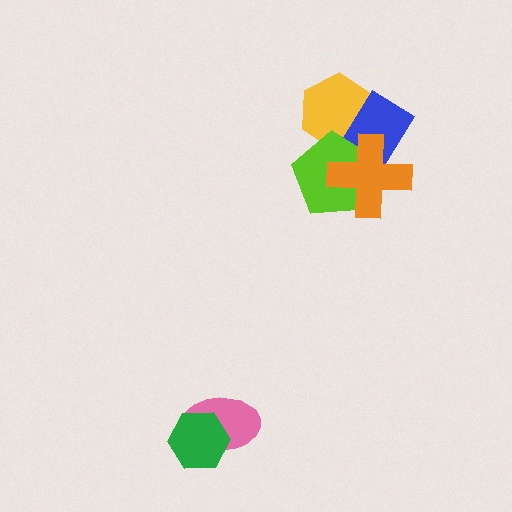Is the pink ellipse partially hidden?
Yes, it is partially covered by another shape.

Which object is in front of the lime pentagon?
The orange cross is in front of the lime pentagon.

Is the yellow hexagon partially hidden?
Yes, it is partially covered by another shape.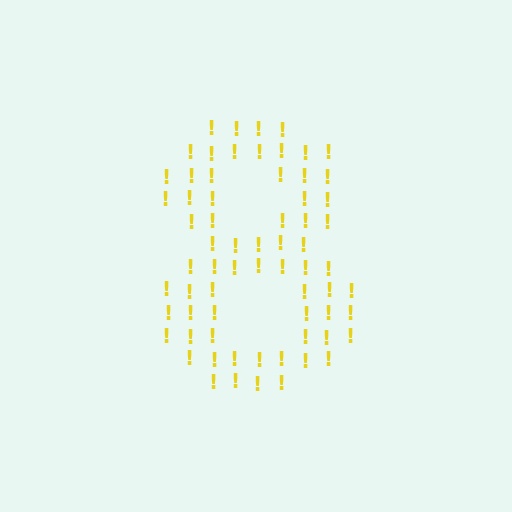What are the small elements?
The small elements are exclamation marks.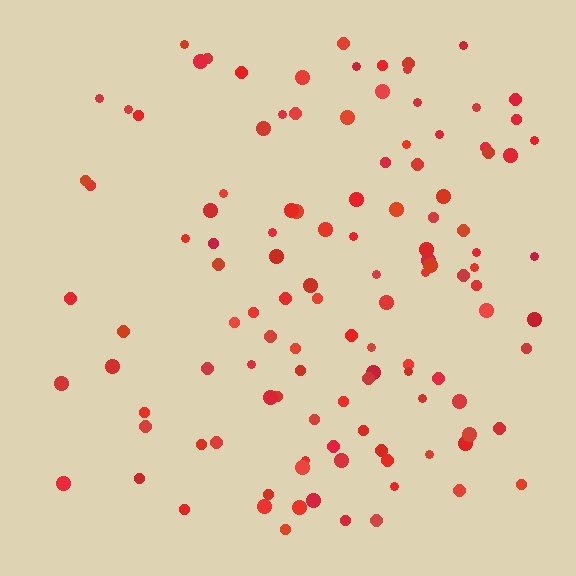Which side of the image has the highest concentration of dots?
The right.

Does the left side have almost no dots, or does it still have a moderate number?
Still a moderate number, just noticeably fewer than the right.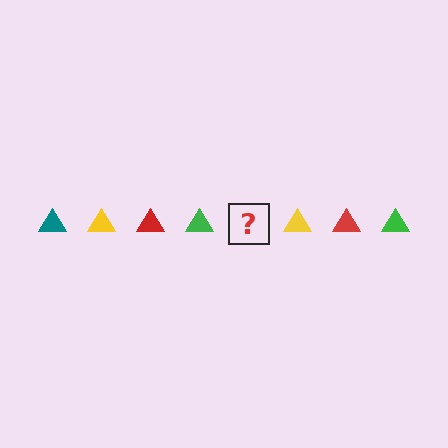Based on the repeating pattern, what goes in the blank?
The blank should be a teal triangle.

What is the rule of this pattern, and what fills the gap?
The rule is that the pattern cycles through teal, yellow, red, green triangles. The gap should be filled with a teal triangle.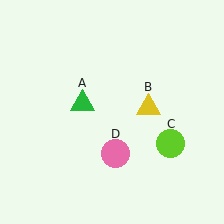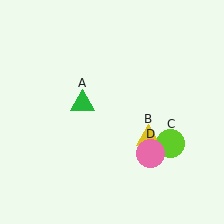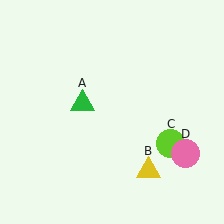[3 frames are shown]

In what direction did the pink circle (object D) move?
The pink circle (object D) moved right.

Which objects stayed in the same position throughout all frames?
Green triangle (object A) and lime circle (object C) remained stationary.